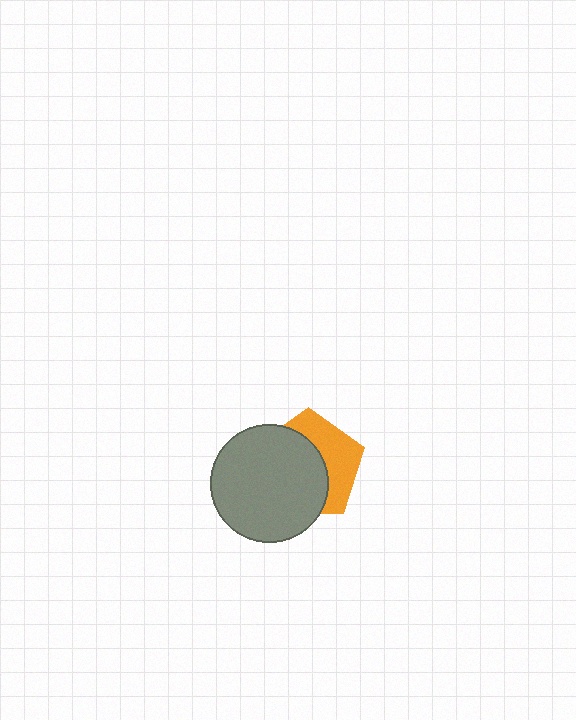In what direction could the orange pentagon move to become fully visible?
The orange pentagon could move toward the upper-right. That would shift it out from behind the gray circle entirely.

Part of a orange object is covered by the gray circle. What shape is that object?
It is a pentagon.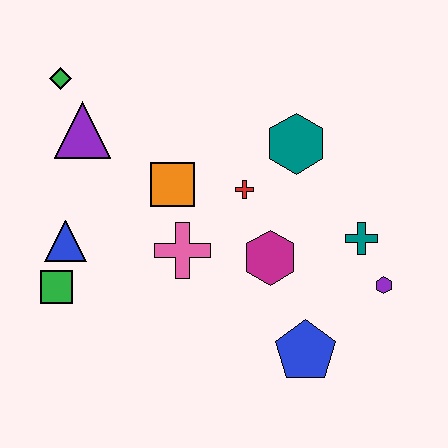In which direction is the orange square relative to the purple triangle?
The orange square is to the right of the purple triangle.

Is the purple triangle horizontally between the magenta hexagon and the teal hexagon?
No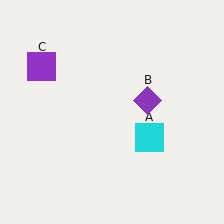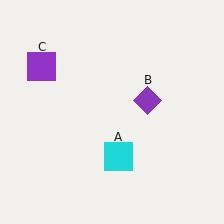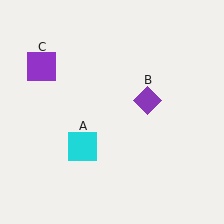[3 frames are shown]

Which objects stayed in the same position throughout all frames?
Purple diamond (object B) and purple square (object C) remained stationary.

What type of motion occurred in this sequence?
The cyan square (object A) rotated clockwise around the center of the scene.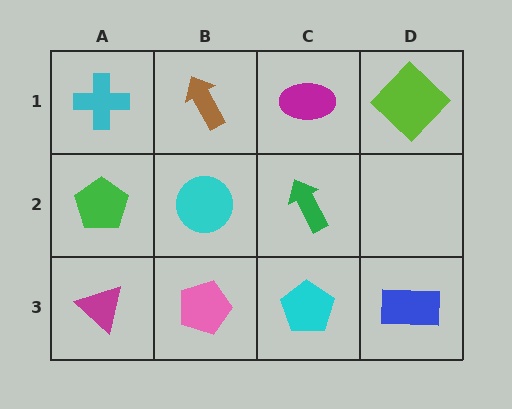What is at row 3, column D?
A blue rectangle.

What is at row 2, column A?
A green pentagon.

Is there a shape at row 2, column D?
No, that cell is empty.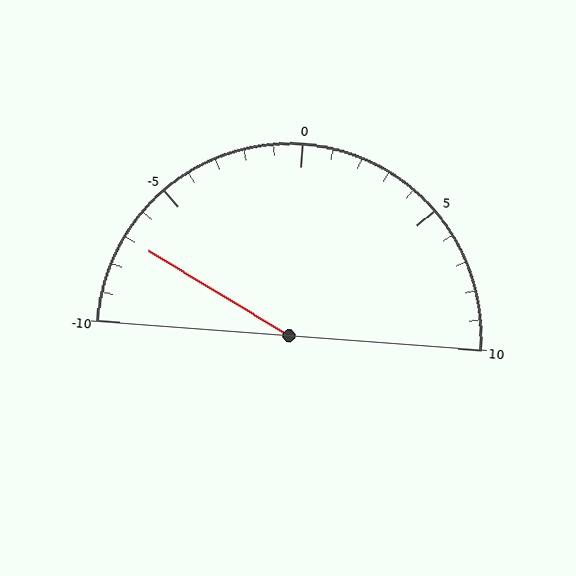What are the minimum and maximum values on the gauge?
The gauge ranges from -10 to 10.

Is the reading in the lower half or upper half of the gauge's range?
The reading is in the lower half of the range (-10 to 10).